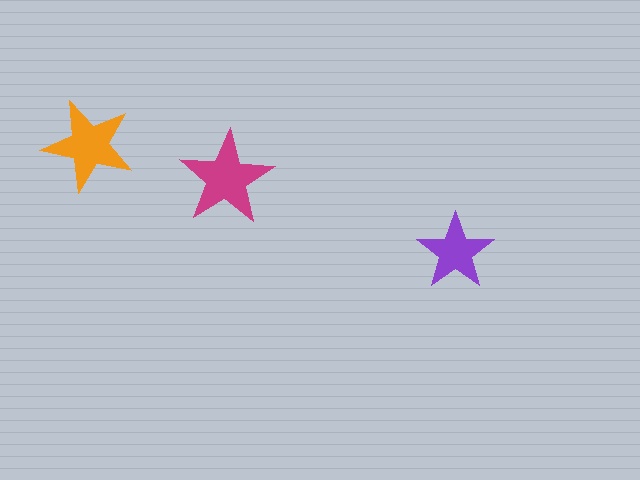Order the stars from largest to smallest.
the magenta one, the orange one, the purple one.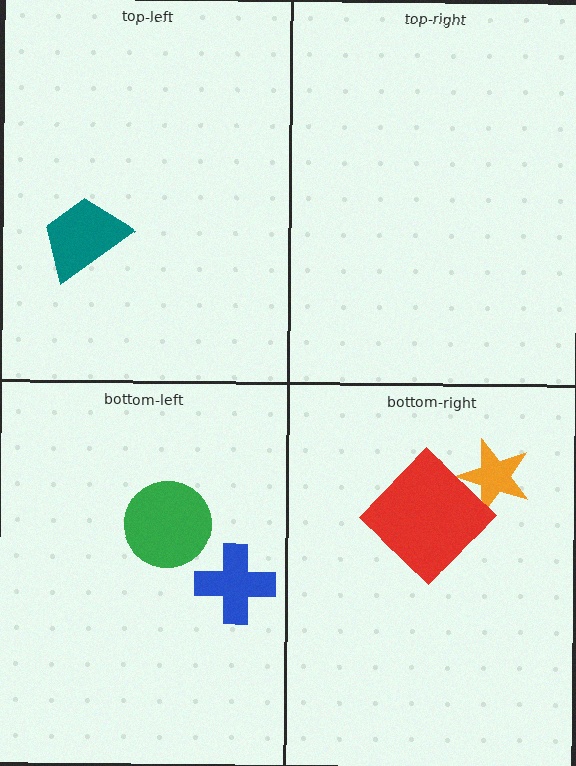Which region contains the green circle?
The bottom-left region.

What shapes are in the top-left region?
The teal trapezoid.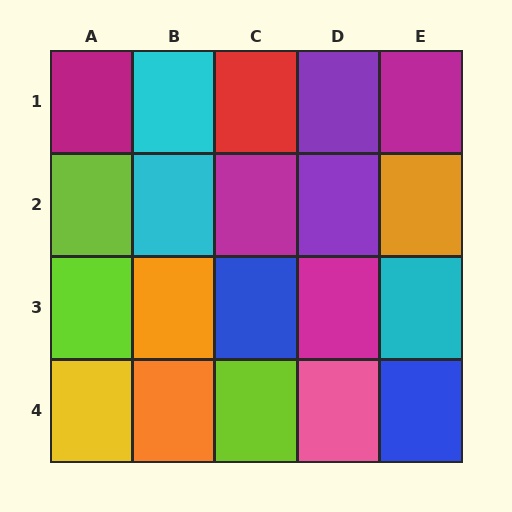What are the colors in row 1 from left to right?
Magenta, cyan, red, purple, magenta.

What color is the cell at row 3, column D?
Magenta.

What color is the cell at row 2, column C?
Magenta.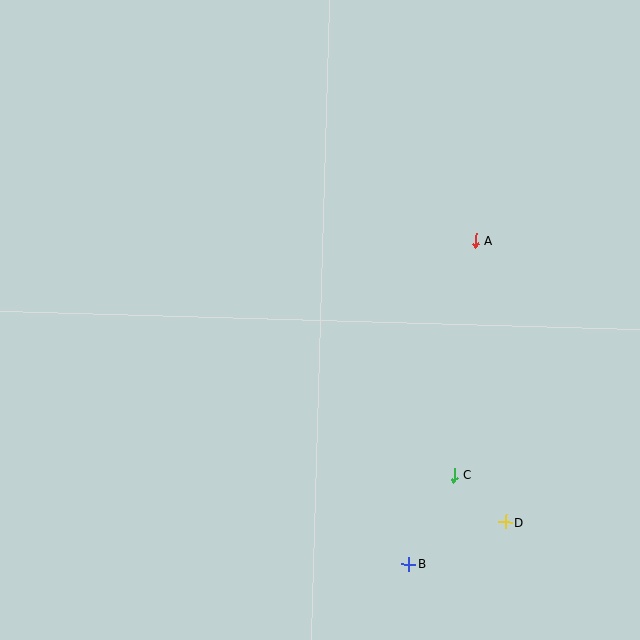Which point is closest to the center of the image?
Point A at (476, 241) is closest to the center.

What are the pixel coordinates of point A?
Point A is at (476, 241).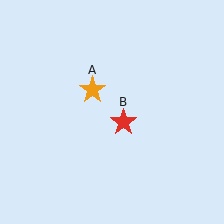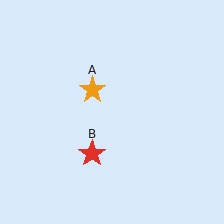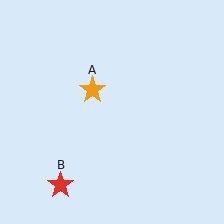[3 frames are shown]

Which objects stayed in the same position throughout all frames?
Orange star (object A) remained stationary.